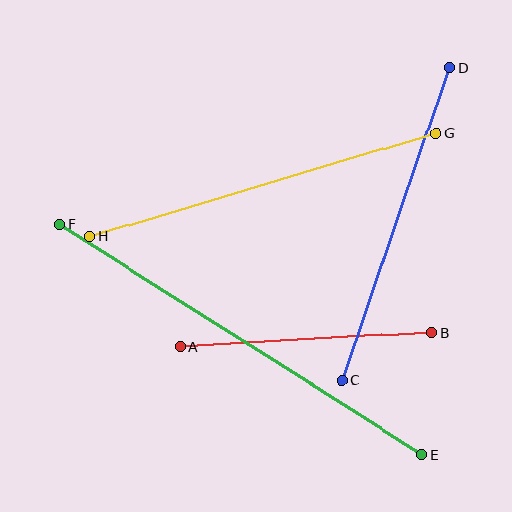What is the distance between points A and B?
The distance is approximately 252 pixels.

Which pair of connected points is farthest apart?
Points E and F are farthest apart.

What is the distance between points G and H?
The distance is approximately 362 pixels.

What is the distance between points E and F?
The distance is approximately 429 pixels.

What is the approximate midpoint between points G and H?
The midpoint is at approximately (263, 185) pixels.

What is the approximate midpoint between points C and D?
The midpoint is at approximately (396, 224) pixels.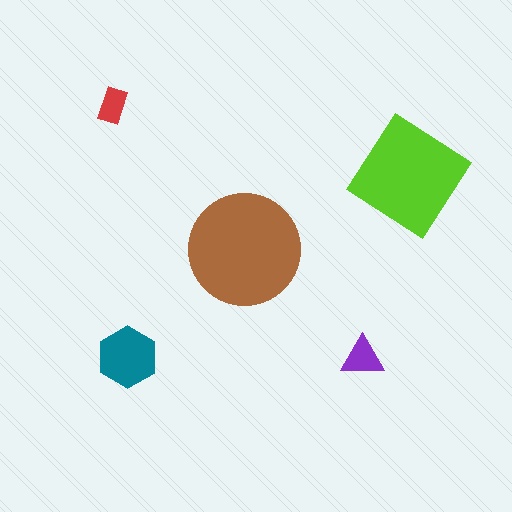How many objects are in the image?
There are 5 objects in the image.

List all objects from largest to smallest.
The brown circle, the lime diamond, the teal hexagon, the purple triangle, the red rectangle.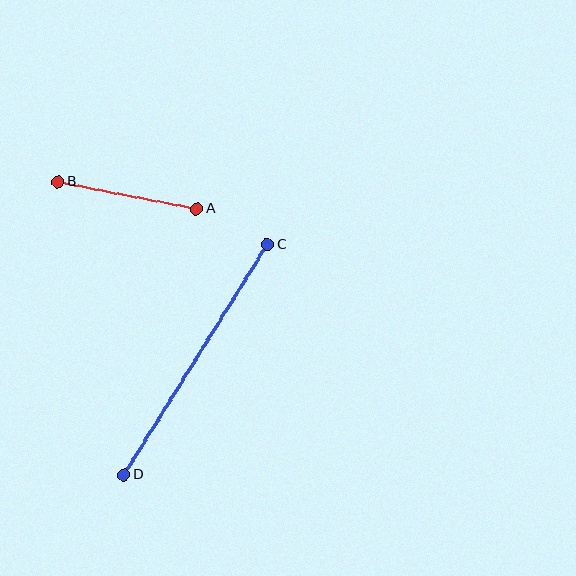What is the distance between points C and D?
The distance is approximately 271 pixels.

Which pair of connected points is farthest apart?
Points C and D are farthest apart.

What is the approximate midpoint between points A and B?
The midpoint is at approximately (127, 195) pixels.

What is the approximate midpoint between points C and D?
The midpoint is at approximately (196, 360) pixels.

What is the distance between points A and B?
The distance is approximately 141 pixels.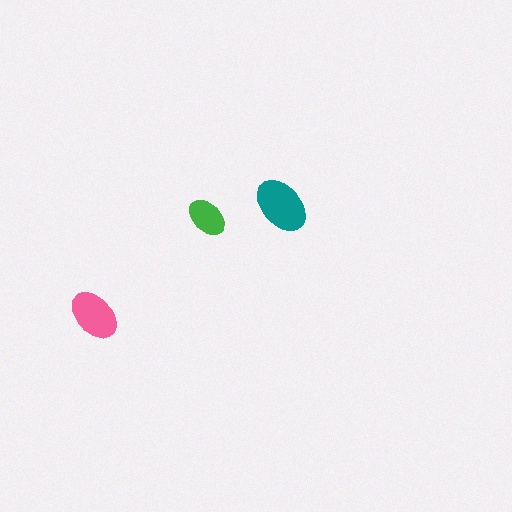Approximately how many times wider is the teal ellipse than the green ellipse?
About 1.5 times wider.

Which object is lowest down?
The pink ellipse is bottommost.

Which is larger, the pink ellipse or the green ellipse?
The pink one.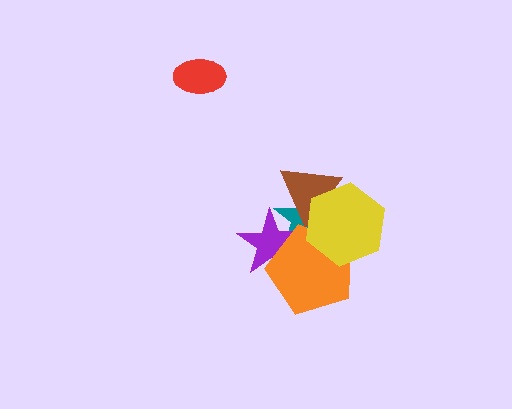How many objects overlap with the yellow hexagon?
3 objects overlap with the yellow hexagon.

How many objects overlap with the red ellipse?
0 objects overlap with the red ellipse.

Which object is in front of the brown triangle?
The yellow hexagon is in front of the brown triangle.